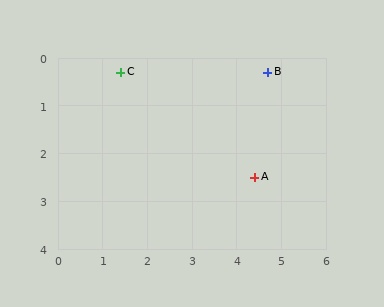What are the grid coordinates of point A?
Point A is at approximately (4.4, 2.5).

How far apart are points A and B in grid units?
Points A and B are about 2.2 grid units apart.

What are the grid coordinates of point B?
Point B is at approximately (4.7, 0.3).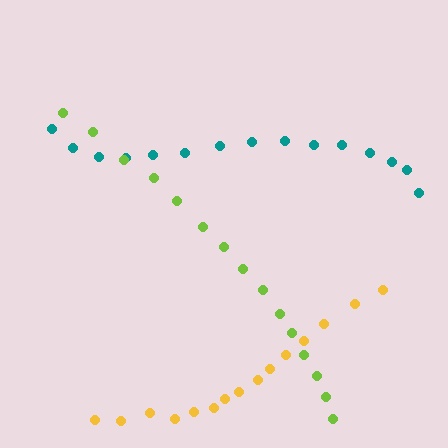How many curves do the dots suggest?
There are 3 distinct paths.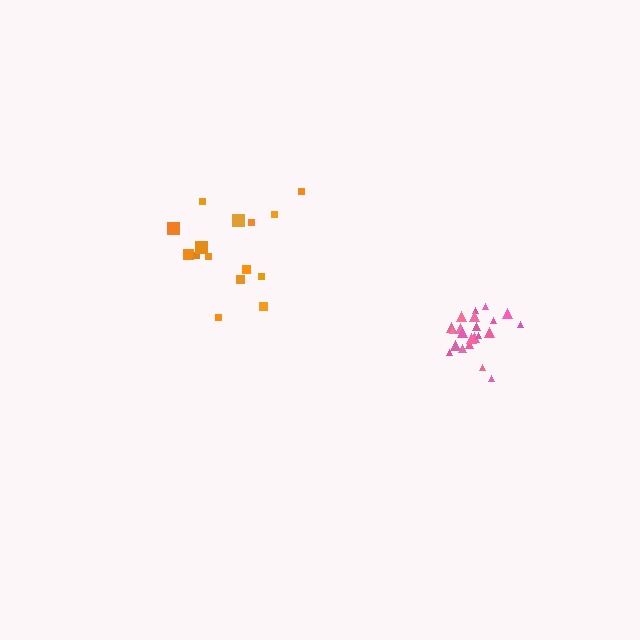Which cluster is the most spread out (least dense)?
Orange.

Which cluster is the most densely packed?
Pink.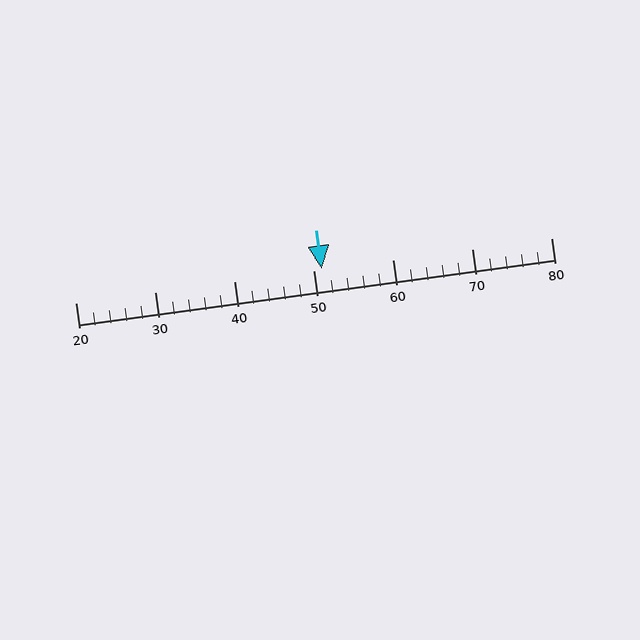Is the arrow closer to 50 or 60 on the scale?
The arrow is closer to 50.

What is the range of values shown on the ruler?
The ruler shows values from 20 to 80.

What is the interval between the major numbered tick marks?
The major tick marks are spaced 10 units apart.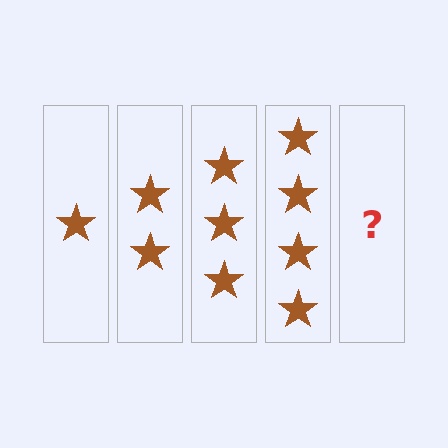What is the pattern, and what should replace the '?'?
The pattern is that each step adds one more star. The '?' should be 5 stars.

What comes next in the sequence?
The next element should be 5 stars.